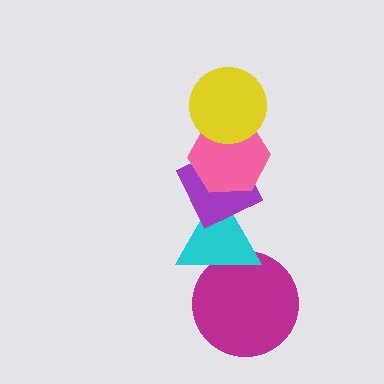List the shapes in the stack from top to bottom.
From top to bottom: the yellow circle, the pink hexagon, the purple diamond, the cyan triangle, the magenta circle.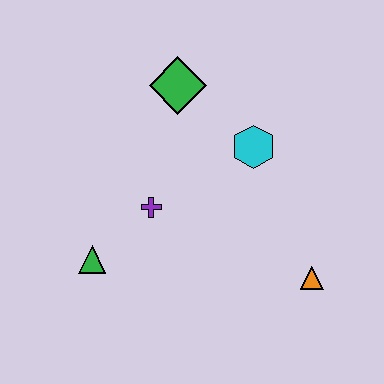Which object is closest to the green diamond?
The cyan hexagon is closest to the green diamond.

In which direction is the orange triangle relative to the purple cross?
The orange triangle is to the right of the purple cross.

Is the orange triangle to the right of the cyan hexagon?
Yes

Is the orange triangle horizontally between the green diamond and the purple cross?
No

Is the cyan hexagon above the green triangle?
Yes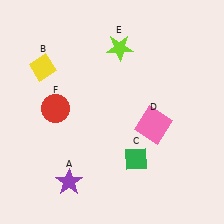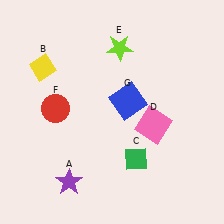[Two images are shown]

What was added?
A blue square (G) was added in Image 2.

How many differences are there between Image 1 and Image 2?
There is 1 difference between the two images.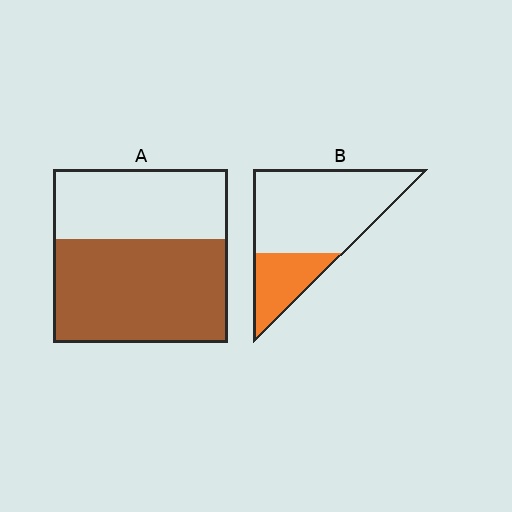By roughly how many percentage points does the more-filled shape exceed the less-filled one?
By roughly 35 percentage points (A over B).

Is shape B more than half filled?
No.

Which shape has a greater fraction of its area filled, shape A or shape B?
Shape A.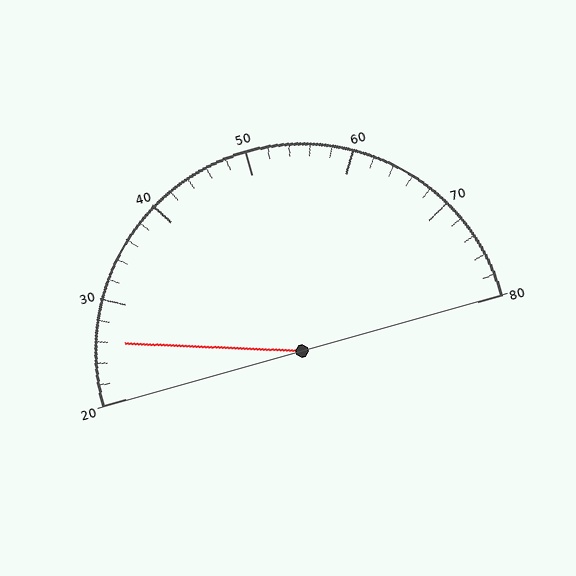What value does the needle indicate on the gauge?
The needle indicates approximately 26.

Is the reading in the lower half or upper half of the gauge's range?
The reading is in the lower half of the range (20 to 80).